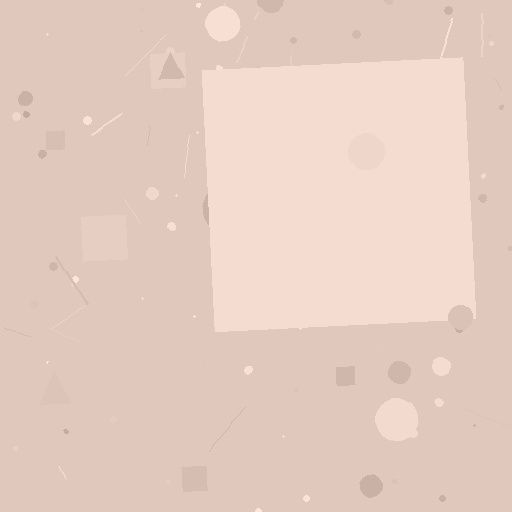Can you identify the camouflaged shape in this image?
The camouflaged shape is a square.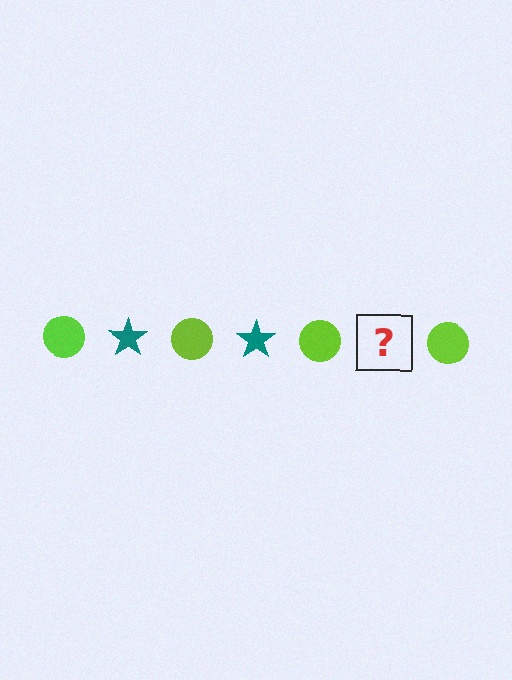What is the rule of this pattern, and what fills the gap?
The rule is that the pattern alternates between lime circle and teal star. The gap should be filled with a teal star.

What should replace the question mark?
The question mark should be replaced with a teal star.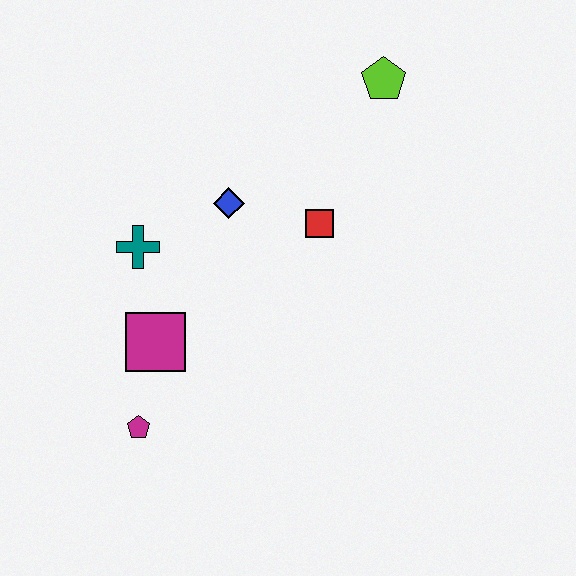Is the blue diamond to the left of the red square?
Yes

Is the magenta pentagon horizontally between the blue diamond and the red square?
No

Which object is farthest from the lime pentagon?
The magenta pentagon is farthest from the lime pentagon.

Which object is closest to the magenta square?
The magenta pentagon is closest to the magenta square.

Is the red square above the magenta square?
Yes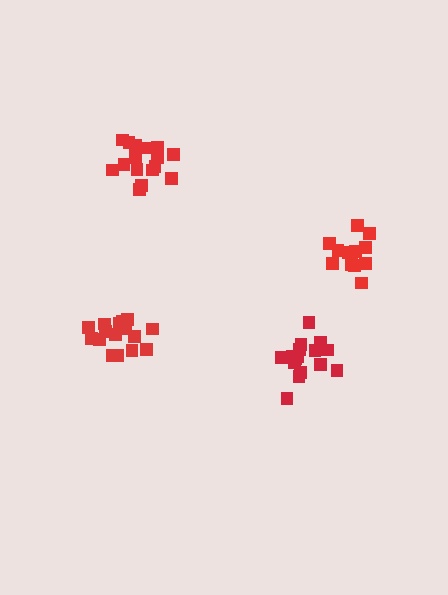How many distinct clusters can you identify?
There are 4 distinct clusters.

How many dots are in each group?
Group 1: 16 dots, Group 2: 15 dots, Group 3: 17 dots, Group 4: 17 dots (65 total).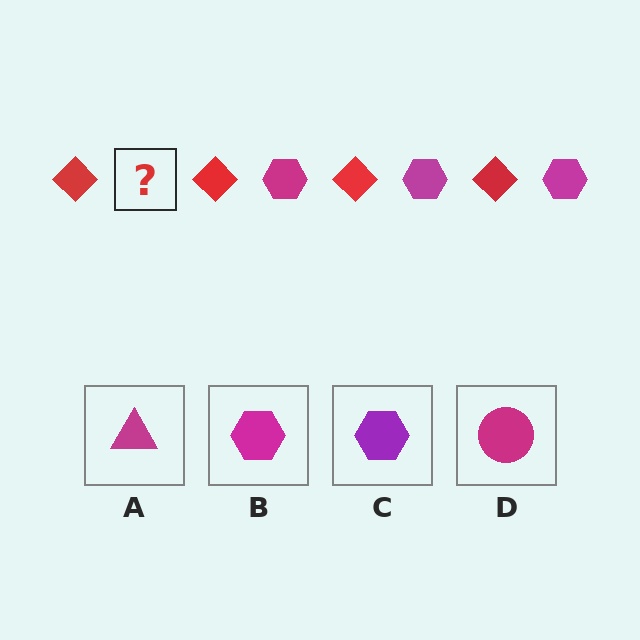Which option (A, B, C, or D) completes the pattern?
B.